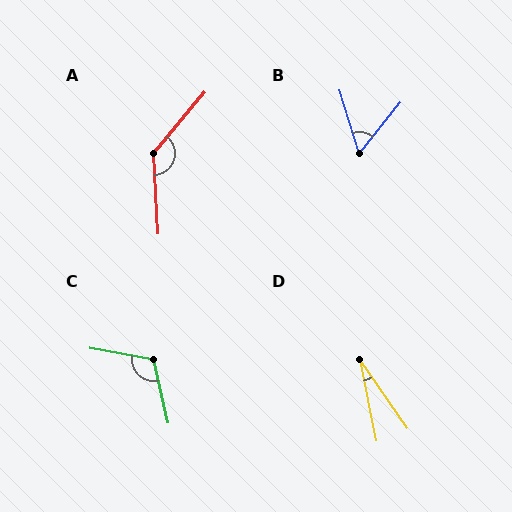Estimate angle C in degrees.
Approximately 114 degrees.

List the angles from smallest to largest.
D (23°), B (56°), C (114°), A (137°).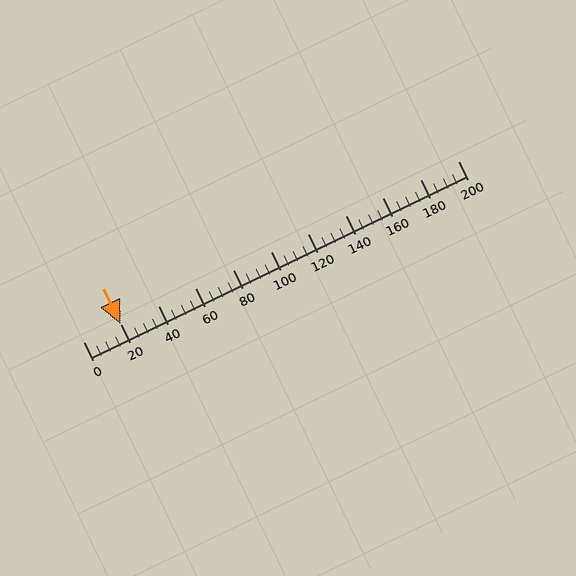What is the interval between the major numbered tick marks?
The major tick marks are spaced 20 units apart.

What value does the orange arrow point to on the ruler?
The orange arrow points to approximately 20.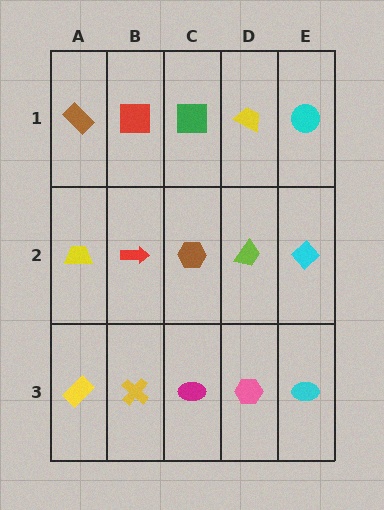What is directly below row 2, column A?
A yellow rectangle.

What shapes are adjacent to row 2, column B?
A red square (row 1, column B), a yellow cross (row 3, column B), a yellow trapezoid (row 2, column A), a brown hexagon (row 2, column C).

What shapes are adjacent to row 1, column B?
A red arrow (row 2, column B), a brown rectangle (row 1, column A), a green square (row 1, column C).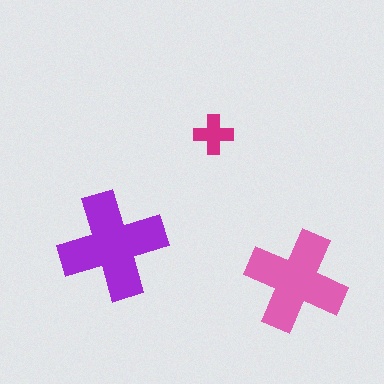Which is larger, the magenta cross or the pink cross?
The pink one.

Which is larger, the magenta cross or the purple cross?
The purple one.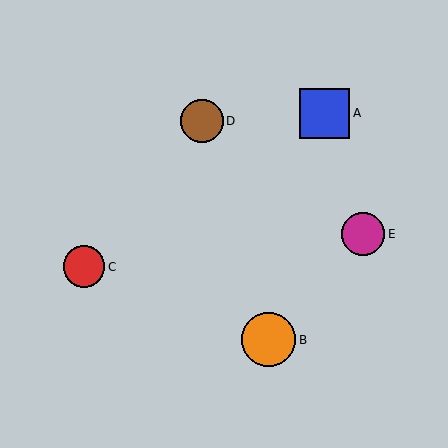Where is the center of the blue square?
The center of the blue square is at (325, 113).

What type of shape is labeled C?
Shape C is a red circle.